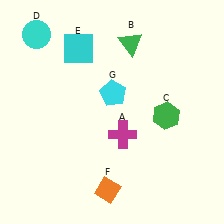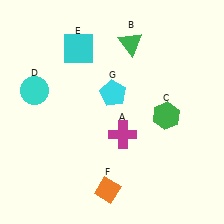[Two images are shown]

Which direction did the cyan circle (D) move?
The cyan circle (D) moved down.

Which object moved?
The cyan circle (D) moved down.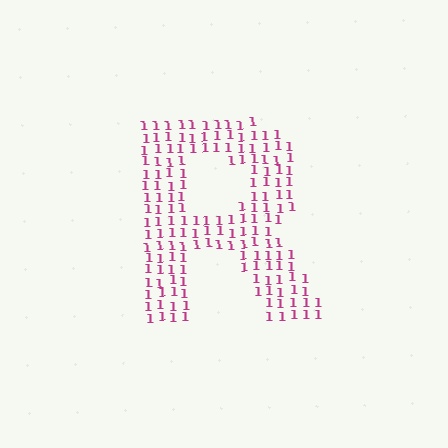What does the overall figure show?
The overall figure shows the letter R.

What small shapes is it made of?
It is made of small digit 1's.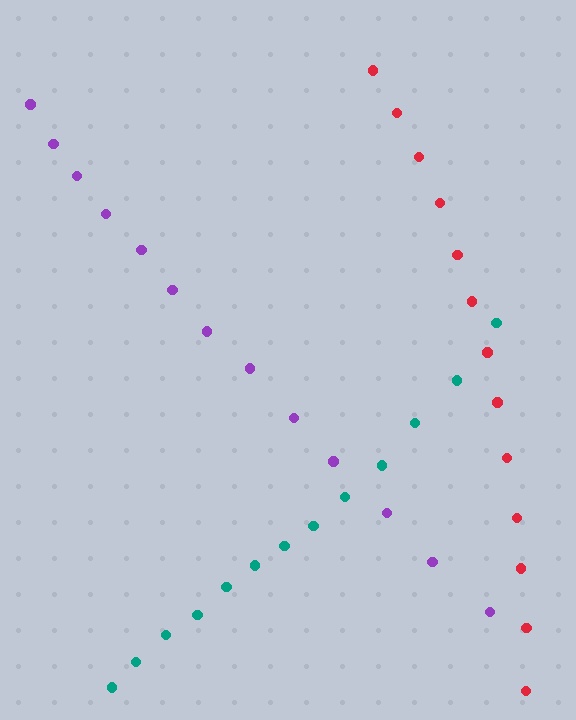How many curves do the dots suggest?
There are 3 distinct paths.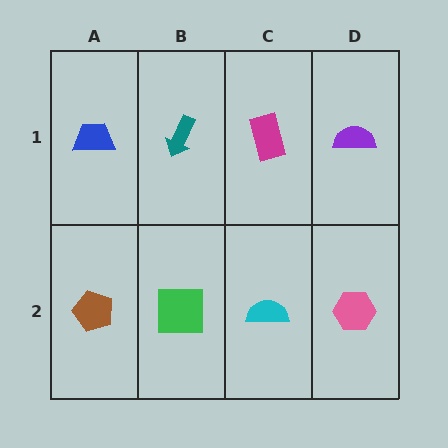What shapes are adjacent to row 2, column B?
A teal arrow (row 1, column B), a brown pentagon (row 2, column A), a cyan semicircle (row 2, column C).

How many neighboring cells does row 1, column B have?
3.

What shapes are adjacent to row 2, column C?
A magenta rectangle (row 1, column C), a green square (row 2, column B), a pink hexagon (row 2, column D).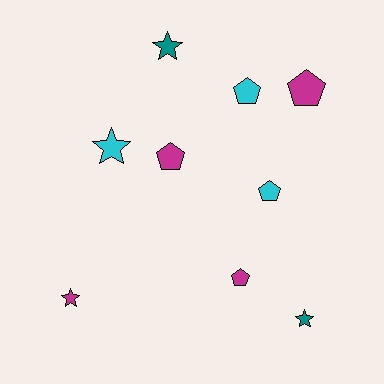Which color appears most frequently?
Magenta, with 4 objects.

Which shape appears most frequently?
Pentagon, with 5 objects.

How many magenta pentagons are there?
There are 3 magenta pentagons.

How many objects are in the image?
There are 9 objects.